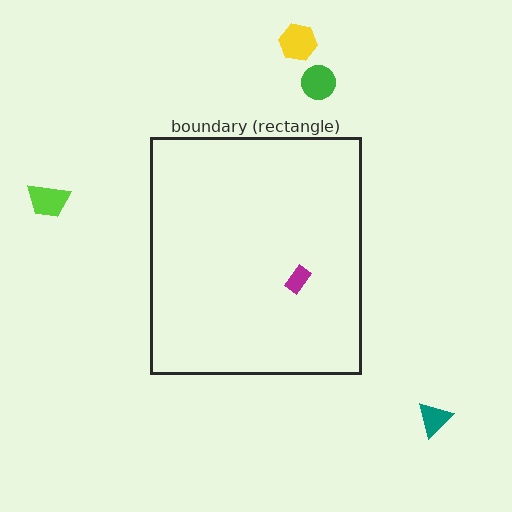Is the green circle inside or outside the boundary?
Outside.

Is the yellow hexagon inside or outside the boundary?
Outside.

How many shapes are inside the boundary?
1 inside, 4 outside.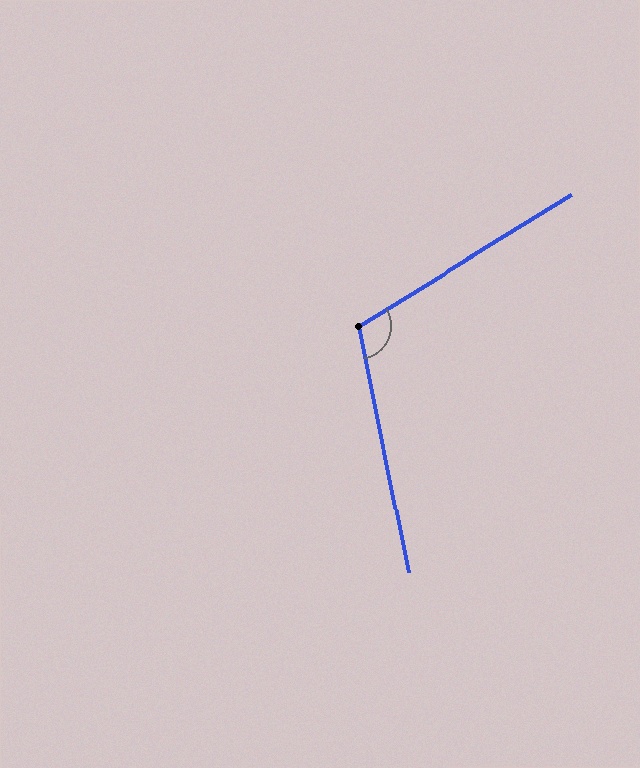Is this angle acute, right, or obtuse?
It is obtuse.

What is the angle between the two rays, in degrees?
Approximately 110 degrees.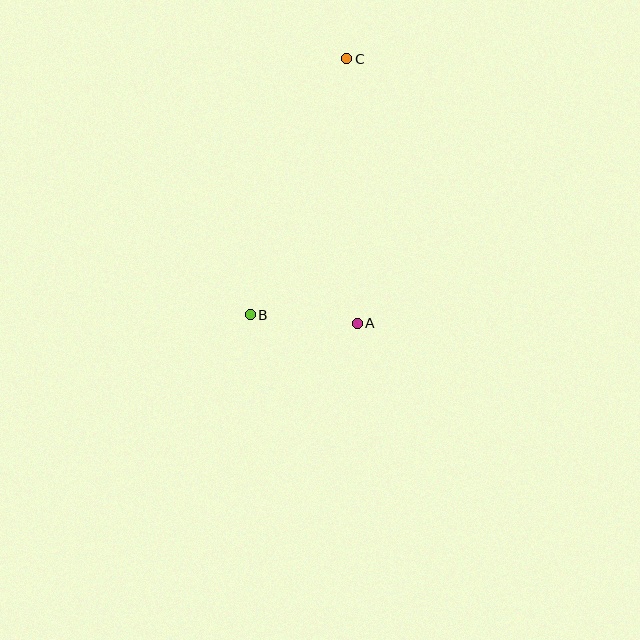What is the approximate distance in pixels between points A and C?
The distance between A and C is approximately 265 pixels.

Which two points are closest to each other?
Points A and B are closest to each other.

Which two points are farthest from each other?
Points B and C are farthest from each other.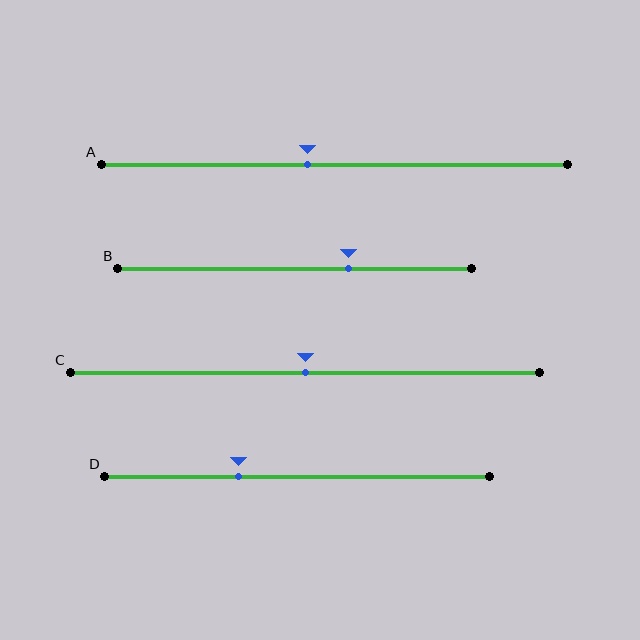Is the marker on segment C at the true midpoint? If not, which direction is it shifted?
Yes, the marker on segment C is at the true midpoint.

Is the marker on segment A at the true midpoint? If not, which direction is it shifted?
No, the marker on segment A is shifted to the left by about 6% of the segment length.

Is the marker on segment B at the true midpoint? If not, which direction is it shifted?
No, the marker on segment B is shifted to the right by about 15% of the segment length.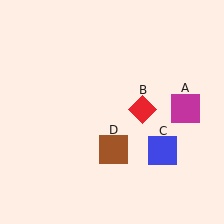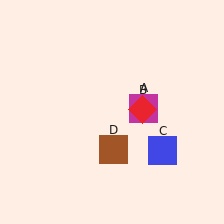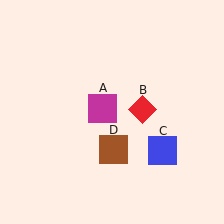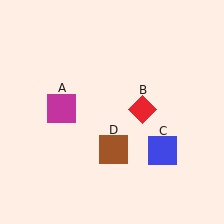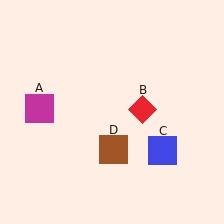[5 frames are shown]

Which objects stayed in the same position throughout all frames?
Red diamond (object B) and blue square (object C) and brown square (object D) remained stationary.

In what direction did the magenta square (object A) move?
The magenta square (object A) moved left.